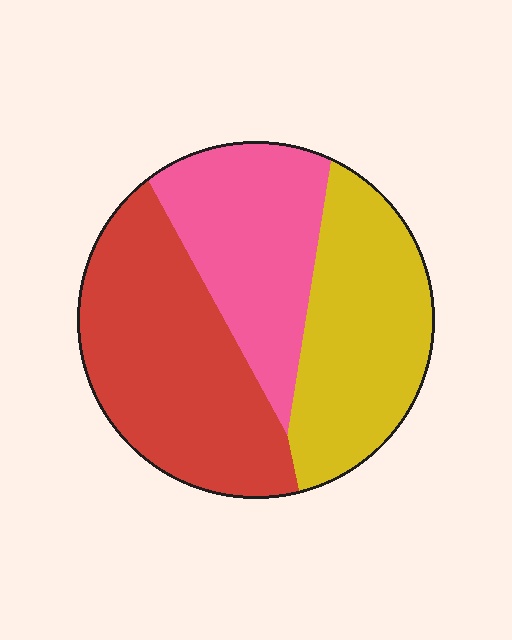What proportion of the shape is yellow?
Yellow takes up about one third (1/3) of the shape.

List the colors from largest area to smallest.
From largest to smallest: red, yellow, pink.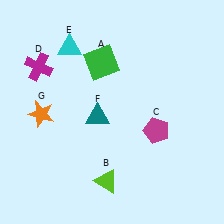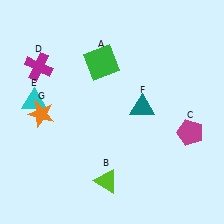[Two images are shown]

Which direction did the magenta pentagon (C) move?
The magenta pentagon (C) moved right.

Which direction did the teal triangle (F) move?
The teal triangle (F) moved right.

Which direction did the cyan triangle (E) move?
The cyan triangle (E) moved down.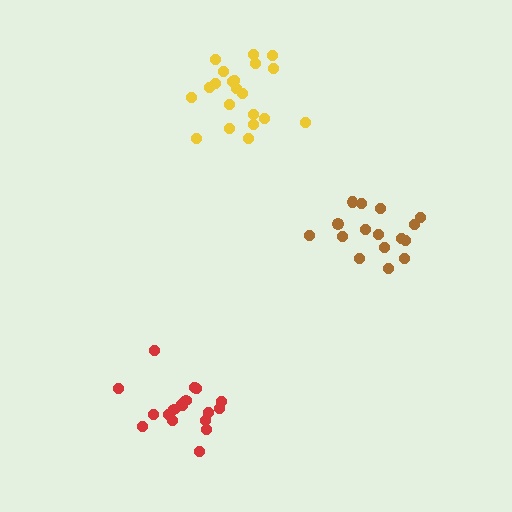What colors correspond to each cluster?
The clusters are colored: brown, red, yellow.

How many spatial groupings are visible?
There are 3 spatial groupings.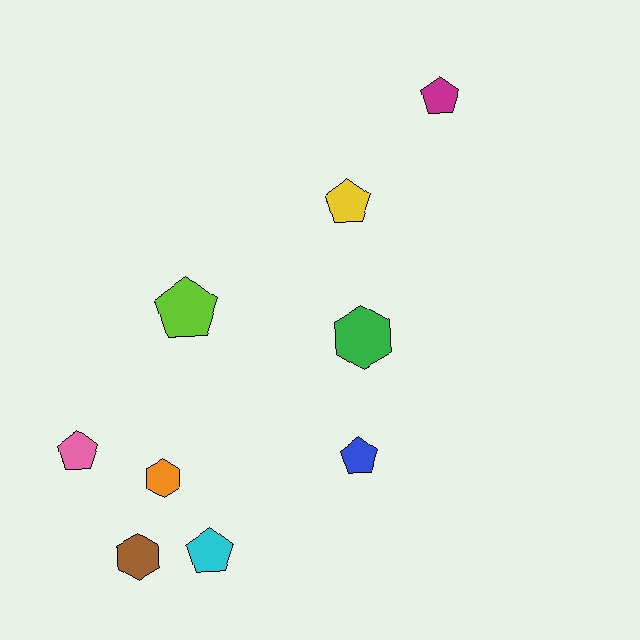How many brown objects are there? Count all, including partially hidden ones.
There is 1 brown object.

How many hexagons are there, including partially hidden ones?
There are 3 hexagons.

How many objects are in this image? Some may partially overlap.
There are 9 objects.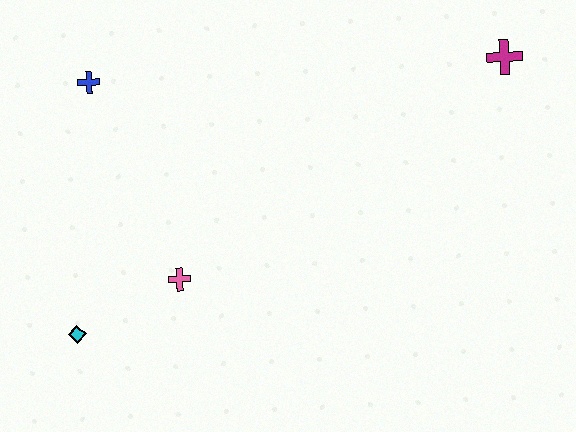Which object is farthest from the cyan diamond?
The magenta cross is farthest from the cyan diamond.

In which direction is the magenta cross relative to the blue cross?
The magenta cross is to the right of the blue cross.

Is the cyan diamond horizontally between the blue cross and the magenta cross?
No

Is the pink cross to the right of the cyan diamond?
Yes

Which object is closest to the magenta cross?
The pink cross is closest to the magenta cross.